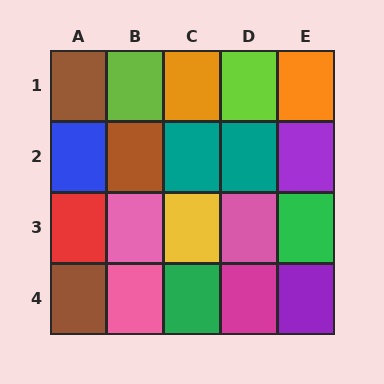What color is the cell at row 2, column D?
Teal.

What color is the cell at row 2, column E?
Purple.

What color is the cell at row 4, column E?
Purple.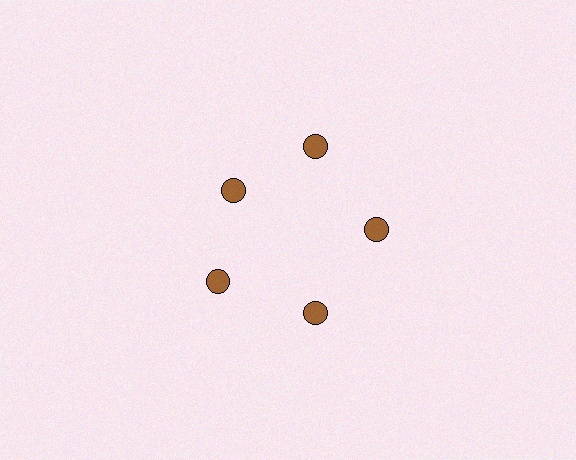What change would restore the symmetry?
The symmetry would be restored by moving it outward, back onto the ring so that all 5 circles sit at equal angles and equal distance from the center.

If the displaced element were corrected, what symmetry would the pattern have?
It would have 5-fold rotational symmetry — the pattern would map onto itself every 72 degrees.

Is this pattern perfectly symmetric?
No. The 5 brown circles are arranged in a ring, but one element near the 10 o'clock position is pulled inward toward the center, breaking the 5-fold rotational symmetry.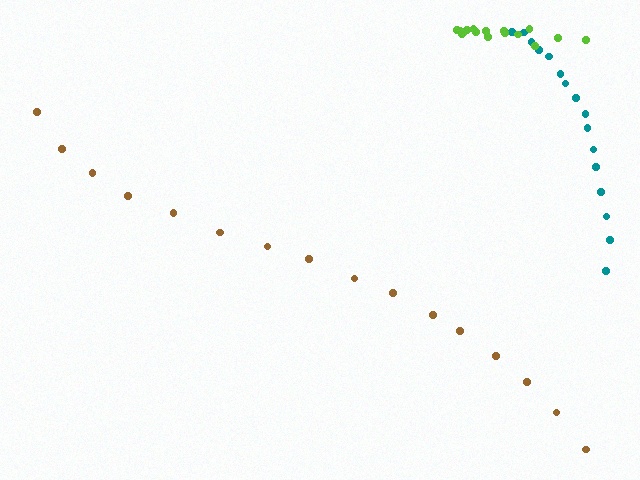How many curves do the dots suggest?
There are 3 distinct paths.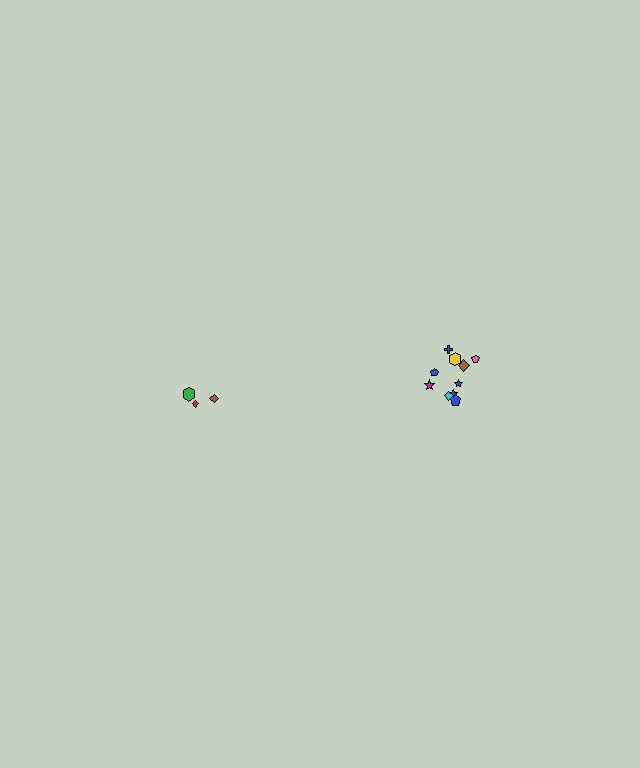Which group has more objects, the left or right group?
The right group.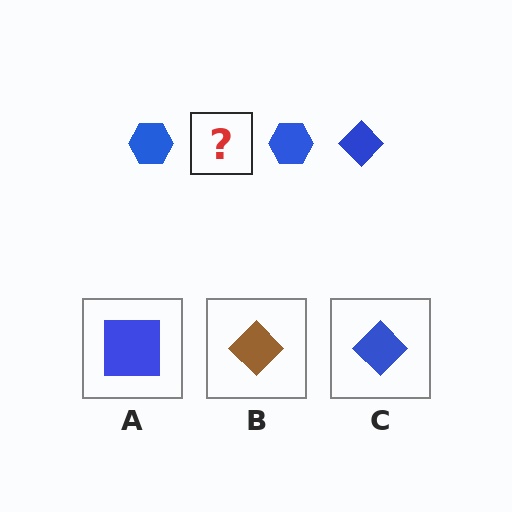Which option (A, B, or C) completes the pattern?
C.